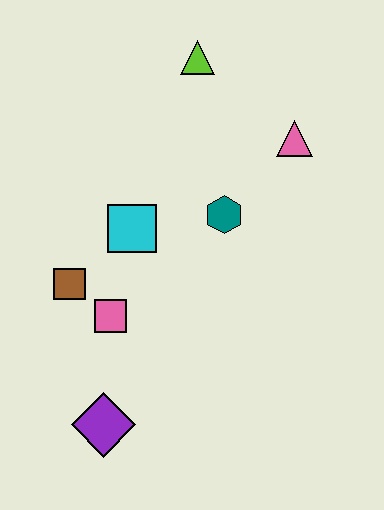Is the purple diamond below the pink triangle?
Yes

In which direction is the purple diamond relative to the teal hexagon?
The purple diamond is below the teal hexagon.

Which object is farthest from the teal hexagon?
The purple diamond is farthest from the teal hexagon.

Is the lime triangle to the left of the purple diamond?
No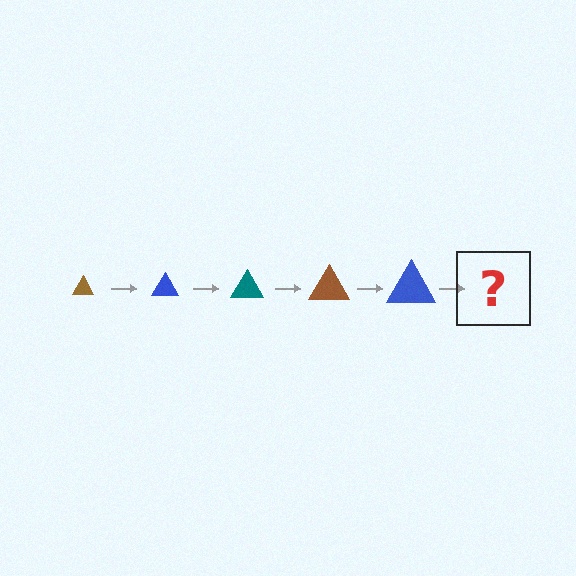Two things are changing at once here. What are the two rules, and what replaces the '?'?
The two rules are that the triangle grows larger each step and the color cycles through brown, blue, and teal. The '?' should be a teal triangle, larger than the previous one.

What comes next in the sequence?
The next element should be a teal triangle, larger than the previous one.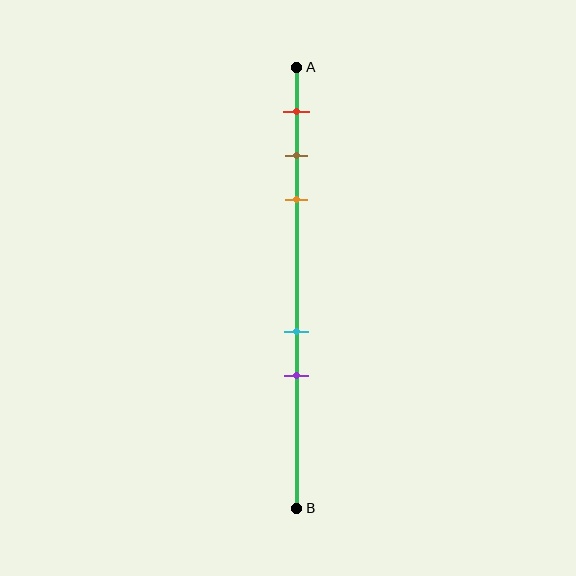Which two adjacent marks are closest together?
The brown and orange marks are the closest adjacent pair.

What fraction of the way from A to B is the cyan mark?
The cyan mark is approximately 60% (0.6) of the way from A to B.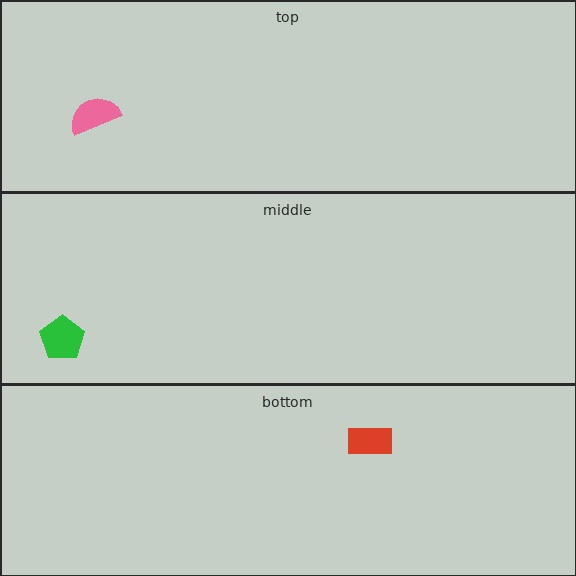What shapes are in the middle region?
The green pentagon.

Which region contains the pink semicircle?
The top region.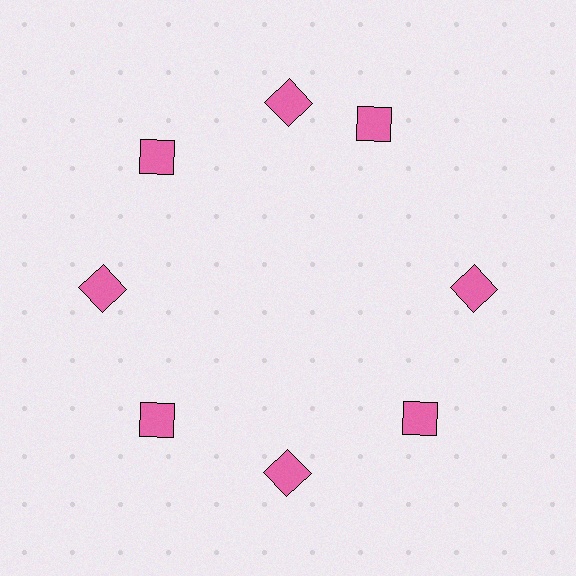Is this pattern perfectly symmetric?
No. The 8 pink diamonds are arranged in a ring, but one element near the 2 o'clock position is rotated out of alignment along the ring, breaking the 8-fold rotational symmetry.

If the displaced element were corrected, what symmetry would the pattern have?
It would have 8-fold rotational symmetry — the pattern would map onto itself every 45 degrees.